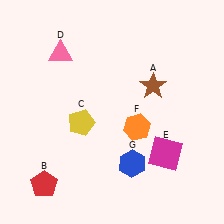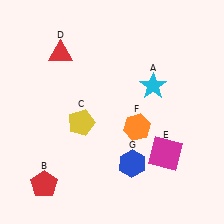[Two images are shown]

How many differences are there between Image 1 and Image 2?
There are 2 differences between the two images.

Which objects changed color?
A changed from brown to cyan. D changed from pink to red.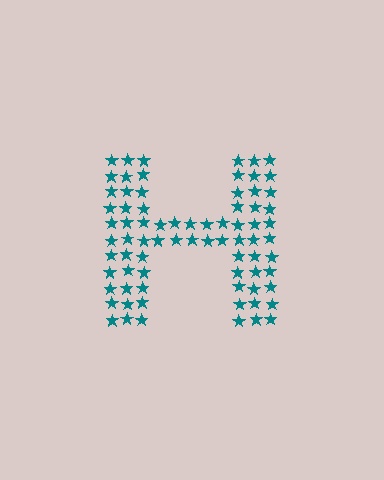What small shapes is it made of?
It is made of small stars.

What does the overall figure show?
The overall figure shows the letter H.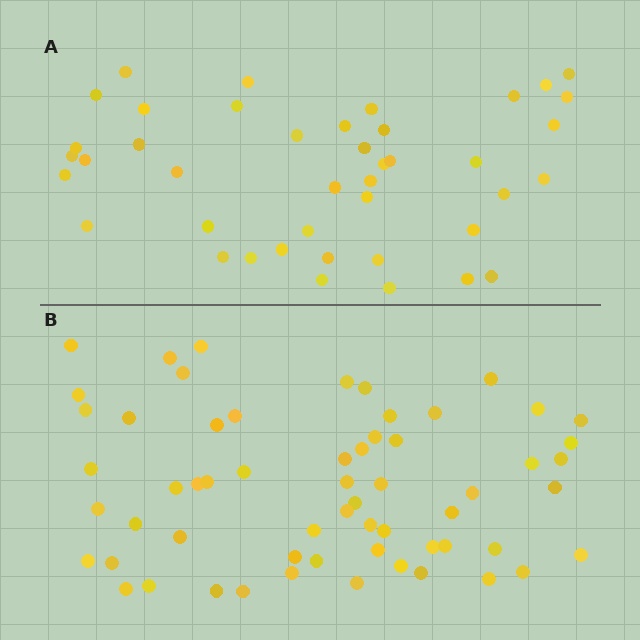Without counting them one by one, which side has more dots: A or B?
Region B (the bottom region) has more dots.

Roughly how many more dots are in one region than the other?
Region B has approximately 20 more dots than region A.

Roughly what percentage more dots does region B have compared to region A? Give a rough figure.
About 45% more.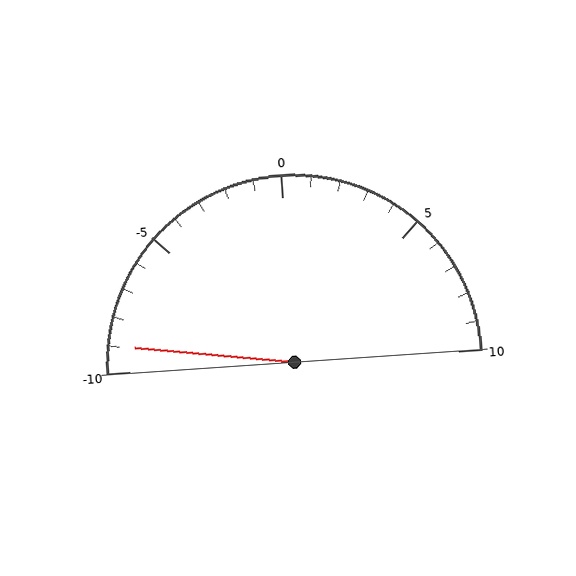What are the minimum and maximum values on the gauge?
The gauge ranges from -10 to 10.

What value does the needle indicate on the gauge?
The needle indicates approximately -9.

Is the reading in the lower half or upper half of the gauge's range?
The reading is in the lower half of the range (-10 to 10).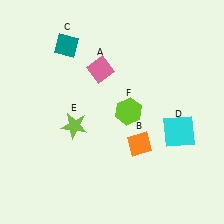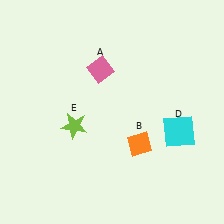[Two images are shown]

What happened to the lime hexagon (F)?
The lime hexagon (F) was removed in Image 2. It was in the top-right area of Image 1.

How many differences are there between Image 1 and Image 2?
There are 2 differences between the two images.